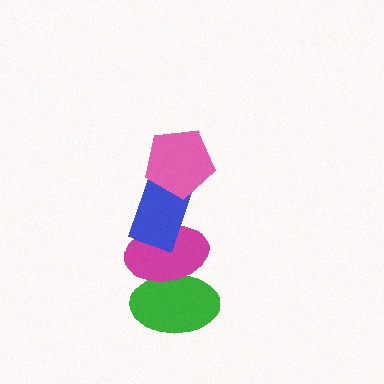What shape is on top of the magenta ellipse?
The blue rectangle is on top of the magenta ellipse.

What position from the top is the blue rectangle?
The blue rectangle is 2nd from the top.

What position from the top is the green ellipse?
The green ellipse is 4th from the top.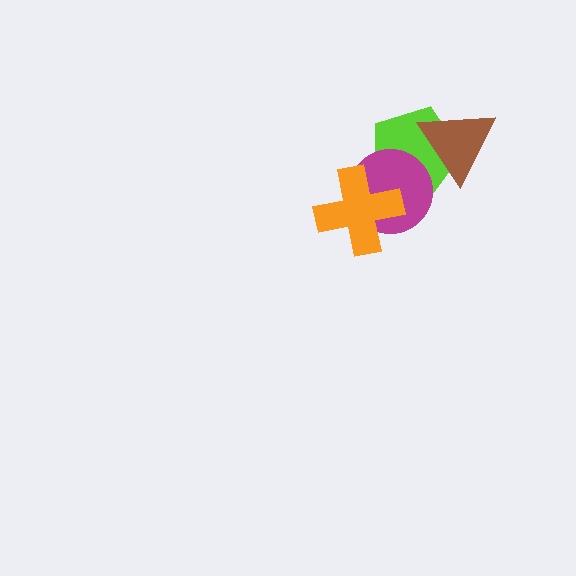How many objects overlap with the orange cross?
2 objects overlap with the orange cross.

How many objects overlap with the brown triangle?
1 object overlaps with the brown triangle.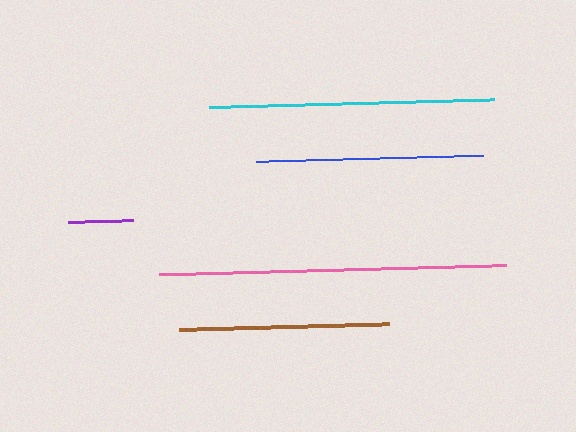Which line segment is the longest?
The pink line is the longest at approximately 348 pixels.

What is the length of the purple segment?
The purple segment is approximately 65 pixels long.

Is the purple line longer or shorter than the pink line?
The pink line is longer than the purple line.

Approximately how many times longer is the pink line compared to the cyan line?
The pink line is approximately 1.2 times the length of the cyan line.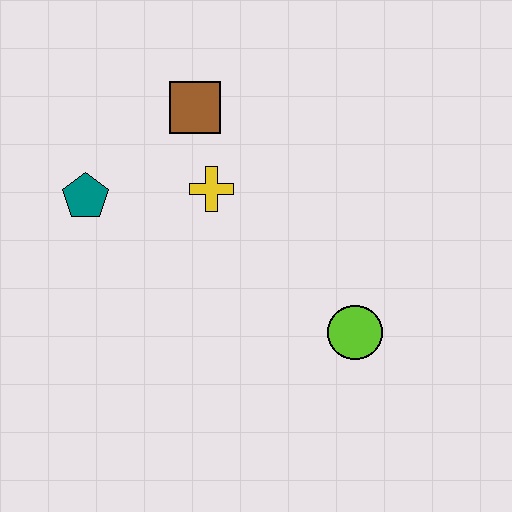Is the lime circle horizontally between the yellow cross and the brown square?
No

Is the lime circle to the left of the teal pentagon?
No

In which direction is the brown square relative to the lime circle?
The brown square is above the lime circle.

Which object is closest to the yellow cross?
The brown square is closest to the yellow cross.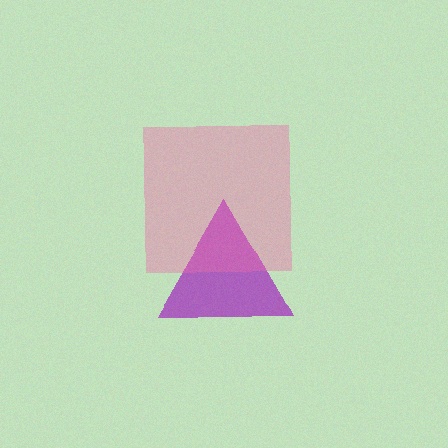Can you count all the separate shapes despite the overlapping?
Yes, there are 2 separate shapes.